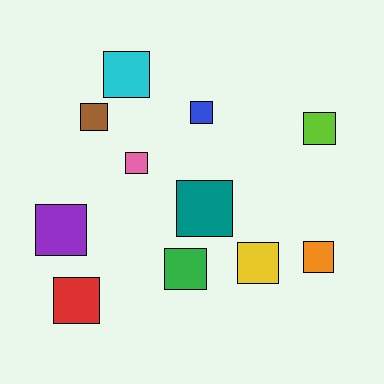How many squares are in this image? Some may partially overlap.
There are 11 squares.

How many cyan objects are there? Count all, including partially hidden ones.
There is 1 cyan object.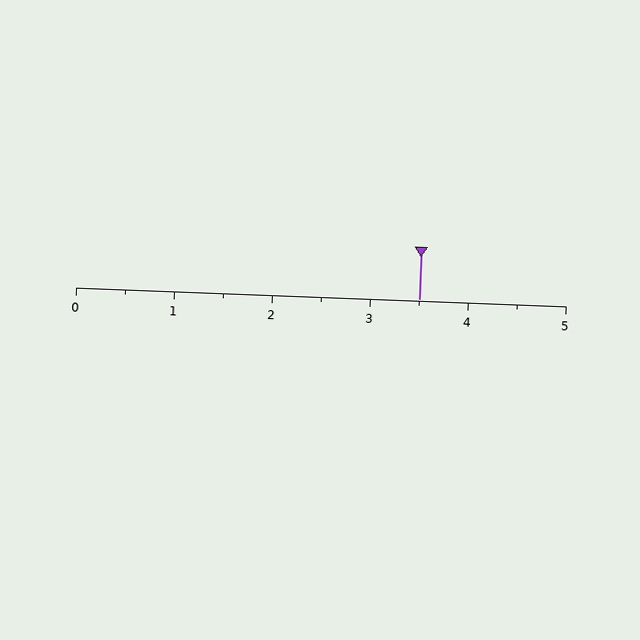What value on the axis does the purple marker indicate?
The marker indicates approximately 3.5.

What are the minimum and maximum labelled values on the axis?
The axis runs from 0 to 5.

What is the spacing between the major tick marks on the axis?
The major ticks are spaced 1 apart.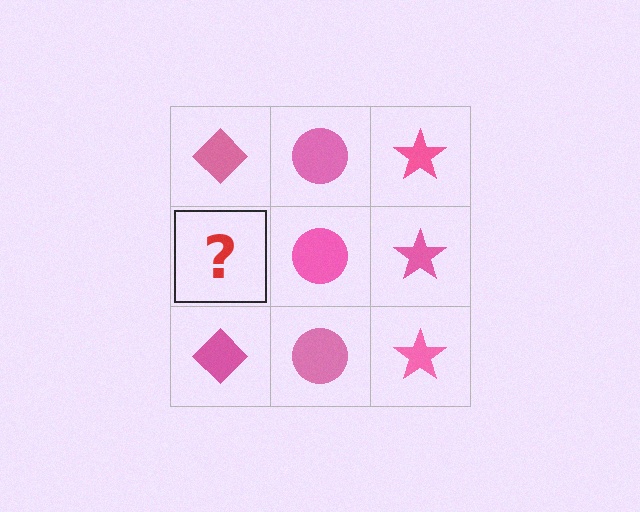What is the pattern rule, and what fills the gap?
The rule is that each column has a consistent shape. The gap should be filled with a pink diamond.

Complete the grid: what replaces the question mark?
The question mark should be replaced with a pink diamond.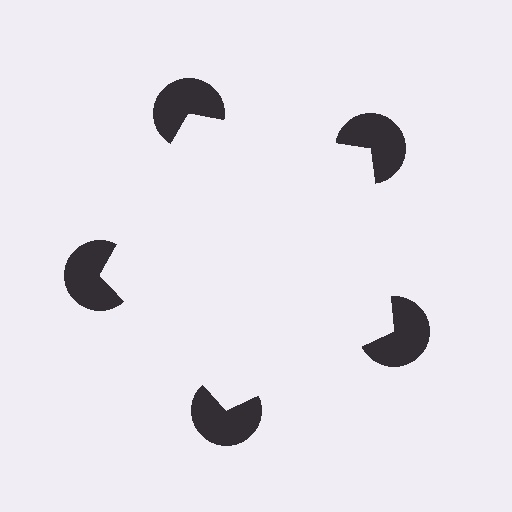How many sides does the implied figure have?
5 sides.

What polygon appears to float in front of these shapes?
An illusory pentagon — its edges are inferred from the aligned wedge cuts in the pac-man discs, not physically drawn.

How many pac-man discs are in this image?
There are 5 — one at each vertex of the illusory pentagon.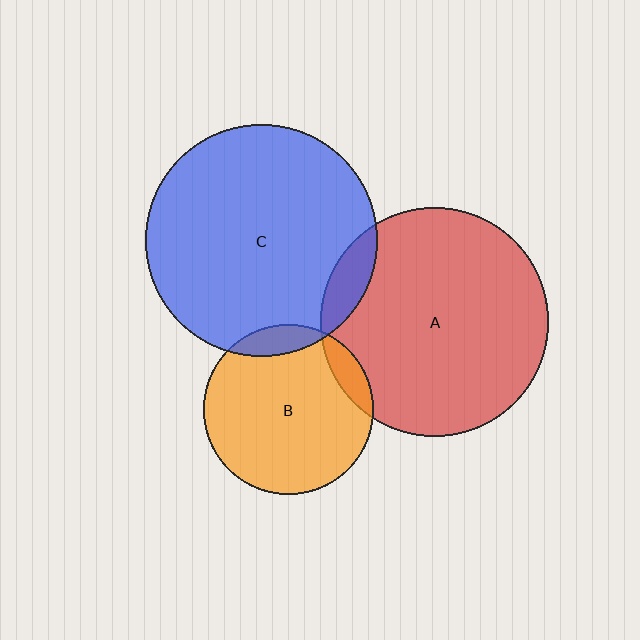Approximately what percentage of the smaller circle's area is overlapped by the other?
Approximately 10%.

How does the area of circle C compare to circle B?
Approximately 1.9 times.